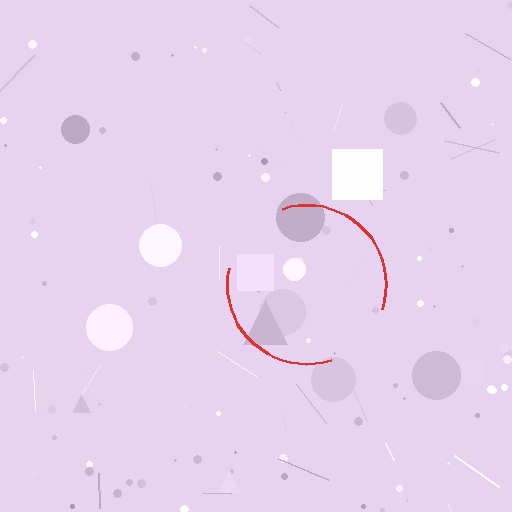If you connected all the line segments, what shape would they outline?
They would outline a circle.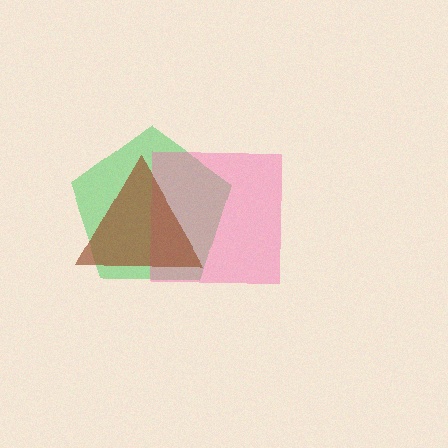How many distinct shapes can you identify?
There are 3 distinct shapes: a green pentagon, a pink square, a brown triangle.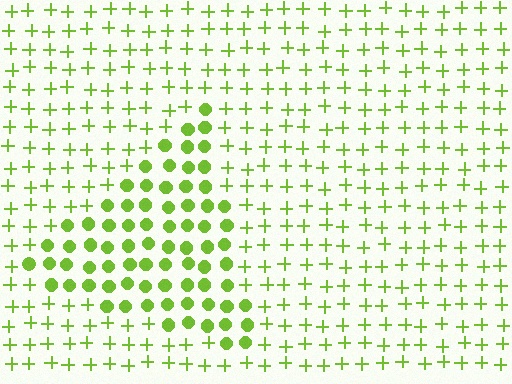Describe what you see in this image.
The image is filled with small lime elements arranged in a uniform grid. A triangle-shaped region contains circles, while the surrounding area contains plus signs. The boundary is defined purely by the change in element shape.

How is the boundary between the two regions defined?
The boundary is defined by a change in element shape: circles inside vs. plus signs outside. All elements share the same color and spacing.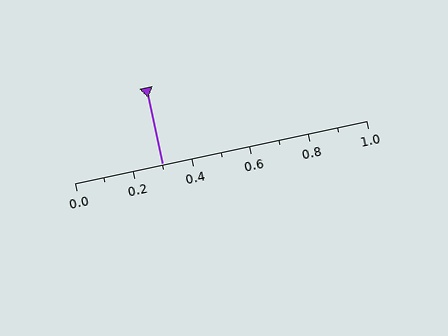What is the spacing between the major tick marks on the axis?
The major ticks are spaced 0.2 apart.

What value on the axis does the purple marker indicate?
The marker indicates approximately 0.3.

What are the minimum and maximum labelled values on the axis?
The axis runs from 0.0 to 1.0.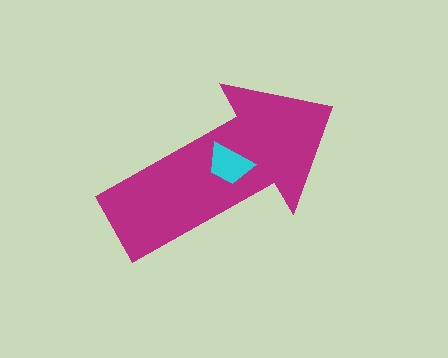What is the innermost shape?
The cyan trapezoid.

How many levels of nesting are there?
2.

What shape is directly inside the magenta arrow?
The cyan trapezoid.